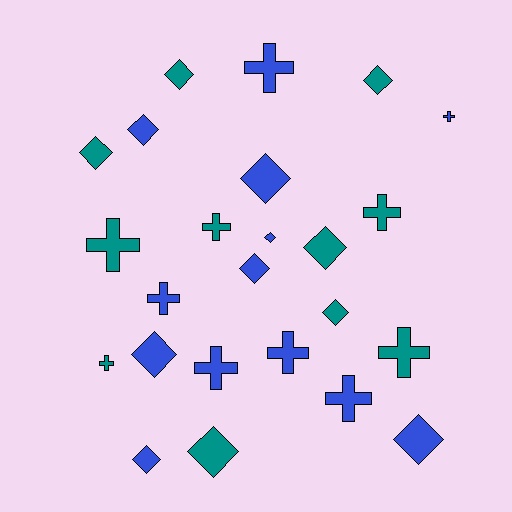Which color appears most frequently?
Blue, with 13 objects.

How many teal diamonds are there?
There are 6 teal diamonds.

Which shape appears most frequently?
Diamond, with 13 objects.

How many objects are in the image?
There are 24 objects.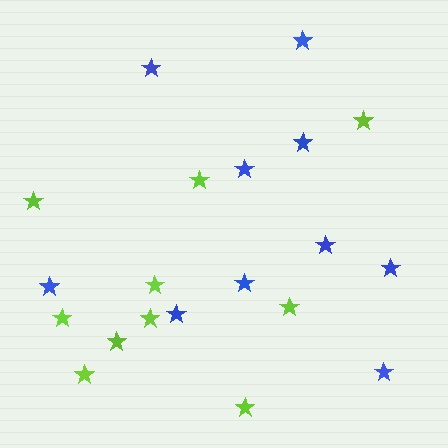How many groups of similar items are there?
There are 2 groups: one group of blue stars (10) and one group of lime stars (10).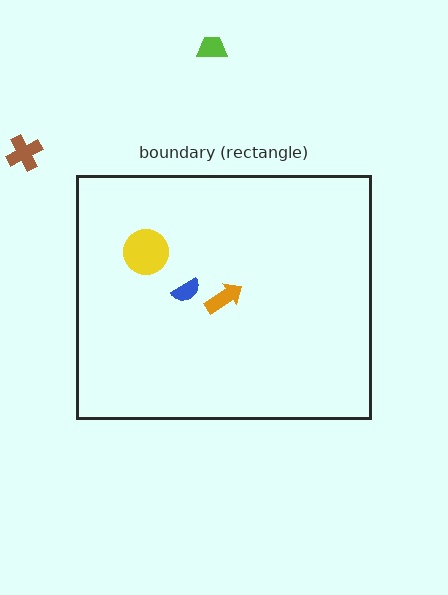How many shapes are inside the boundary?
3 inside, 2 outside.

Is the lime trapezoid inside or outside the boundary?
Outside.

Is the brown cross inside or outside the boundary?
Outside.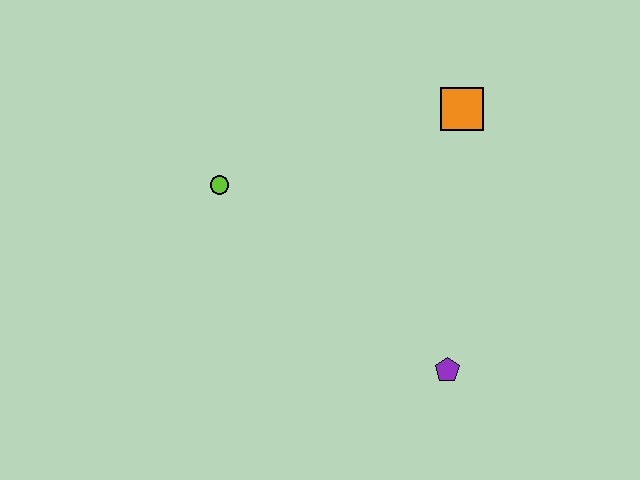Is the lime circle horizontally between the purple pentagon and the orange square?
No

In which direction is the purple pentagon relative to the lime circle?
The purple pentagon is to the right of the lime circle.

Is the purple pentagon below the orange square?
Yes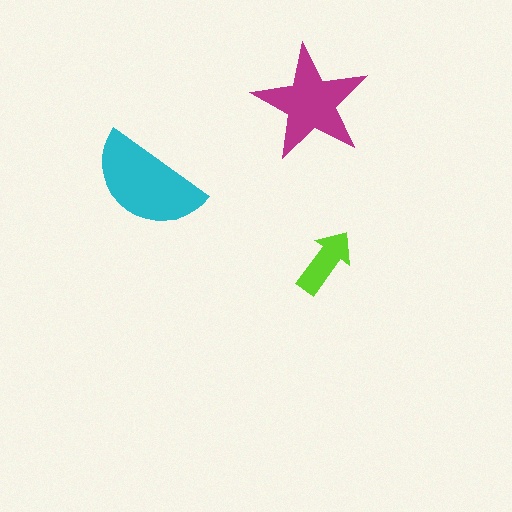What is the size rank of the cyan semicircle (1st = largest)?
1st.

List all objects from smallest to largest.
The lime arrow, the magenta star, the cyan semicircle.